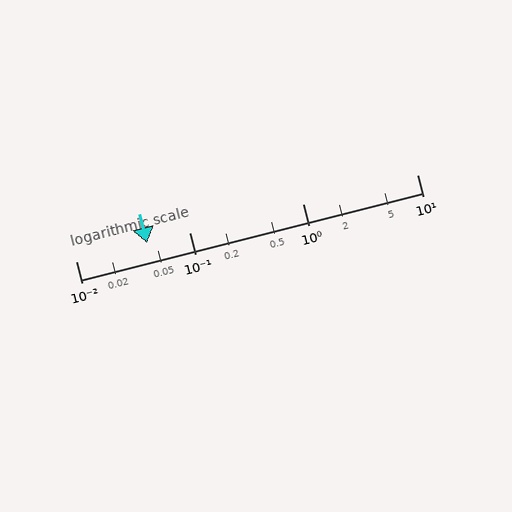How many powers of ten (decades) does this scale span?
The scale spans 3 decades, from 0.01 to 10.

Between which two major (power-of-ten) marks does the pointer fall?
The pointer is between 0.01 and 0.1.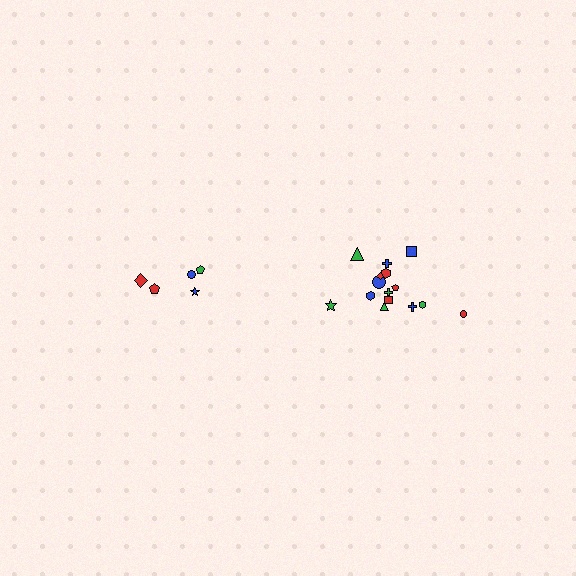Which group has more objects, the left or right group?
The right group.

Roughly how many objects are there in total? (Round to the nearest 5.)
Roughly 20 objects in total.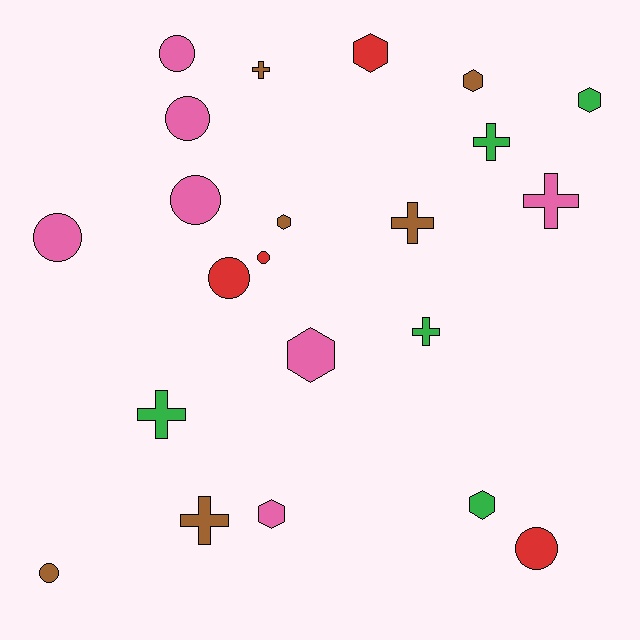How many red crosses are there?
There are no red crosses.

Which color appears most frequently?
Pink, with 7 objects.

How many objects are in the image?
There are 22 objects.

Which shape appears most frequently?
Circle, with 8 objects.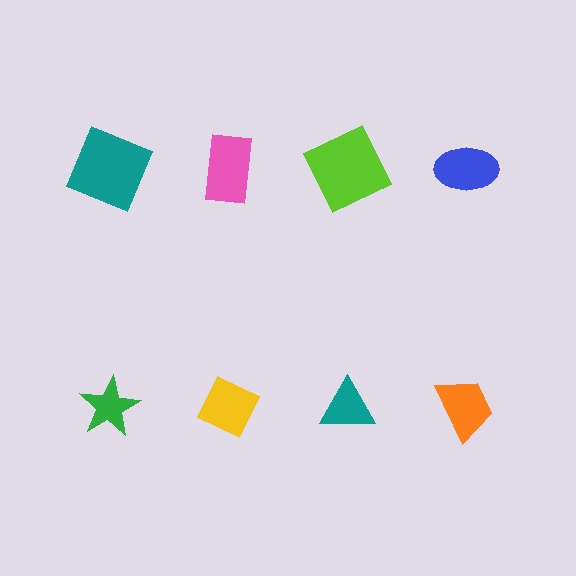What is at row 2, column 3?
A teal triangle.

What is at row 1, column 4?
A blue ellipse.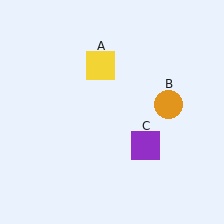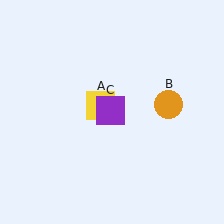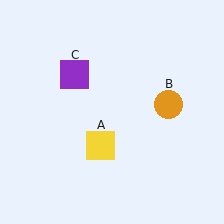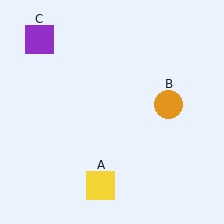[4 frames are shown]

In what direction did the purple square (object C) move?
The purple square (object C) moved up and to the left.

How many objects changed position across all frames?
2 objects changed position: yellow square (object A), purple square (object C).